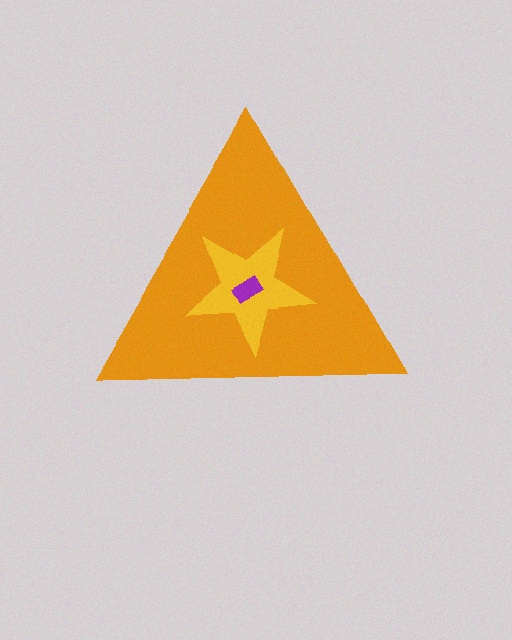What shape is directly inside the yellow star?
The purple rectangle.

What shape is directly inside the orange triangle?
The yellow star.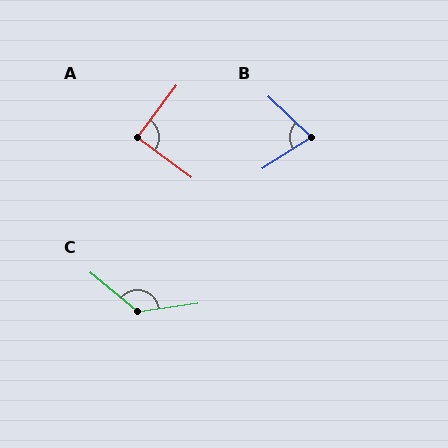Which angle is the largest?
C, at approximately 133 degrees.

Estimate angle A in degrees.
Approximately 89 degrees.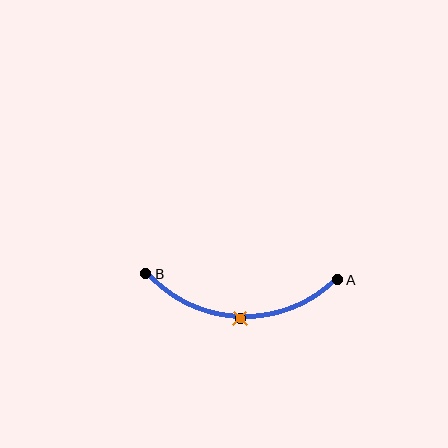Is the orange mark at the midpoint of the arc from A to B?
Yes. The orange mark lies on the arc at equal arc-length from both A and B — it is the arc midpoint.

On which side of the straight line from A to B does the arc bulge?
The arc bulges below the straight line connecting A and B.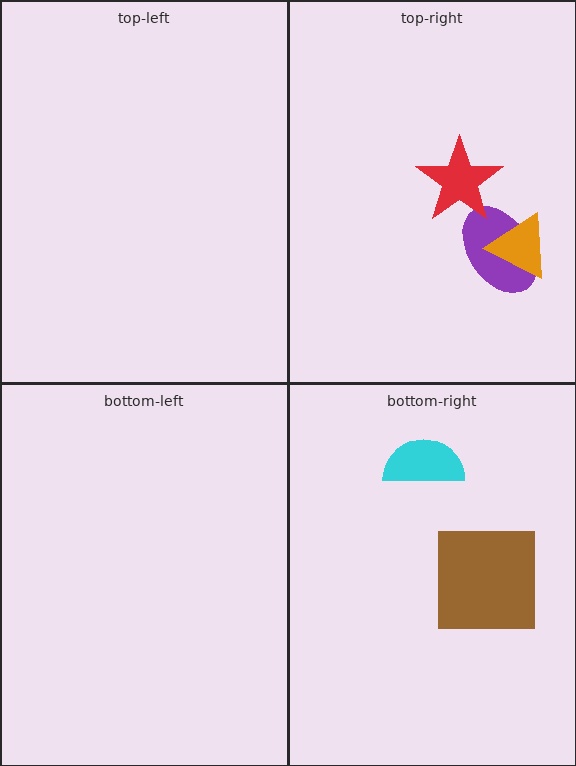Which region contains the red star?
The top-right region.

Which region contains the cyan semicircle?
The bottom-right region.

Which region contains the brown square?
The bottom-right region.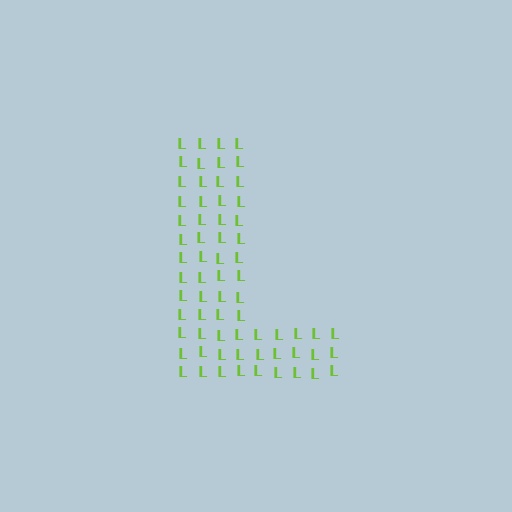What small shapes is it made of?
It is made of small letter L's.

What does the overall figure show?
The overall figure shows the letter L.